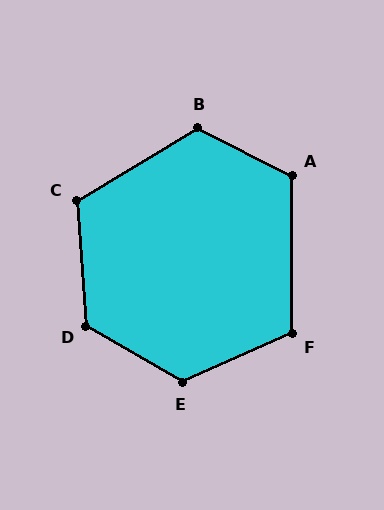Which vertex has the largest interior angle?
E, at approximately 126 degrees.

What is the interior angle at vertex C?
Approximately 117 degrees (obtuse).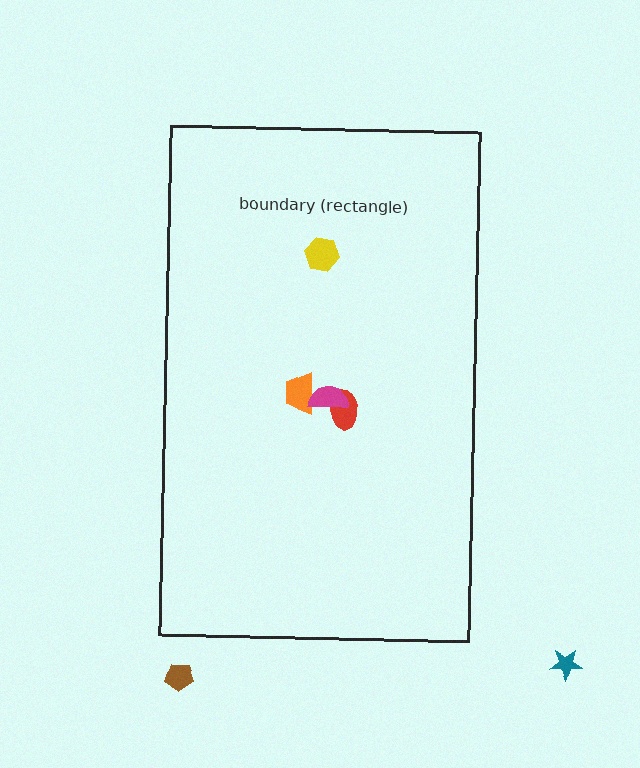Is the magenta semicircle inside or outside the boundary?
Inside.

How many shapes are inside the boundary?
4 inside, 2 outside.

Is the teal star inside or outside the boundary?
Outside.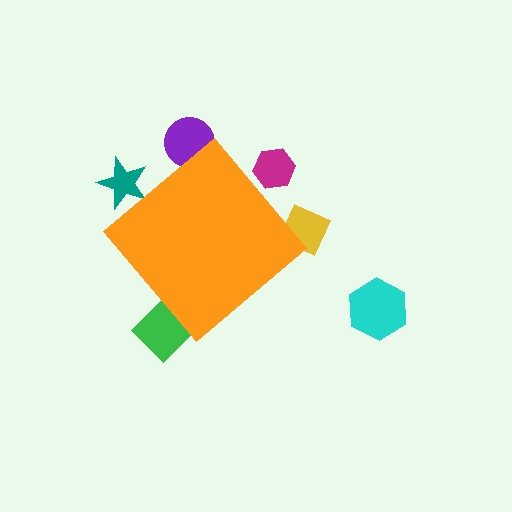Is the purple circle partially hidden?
Yes, the purple circle is partially hidden behind the orange diamond.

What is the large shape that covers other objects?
An orange diamond.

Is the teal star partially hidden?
Yes, the teal star is partially hidden behind the orange diamond.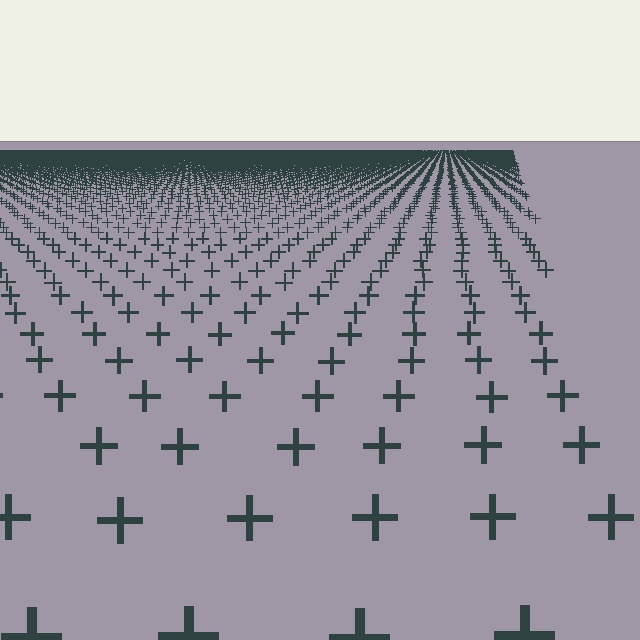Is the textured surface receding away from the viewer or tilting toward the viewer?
The surface is receding away from the viewer. Texture elements get smaller and denser toward the top.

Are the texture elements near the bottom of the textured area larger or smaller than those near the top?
Larger. Near the bottom, elements are closer to the viewer and appear at a bigger on-screen size.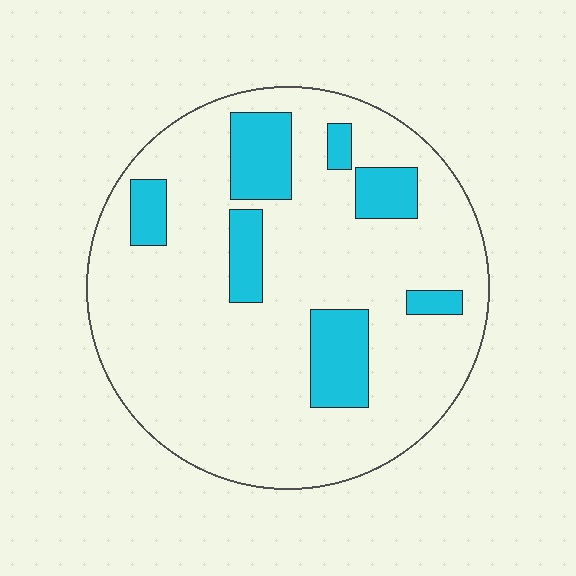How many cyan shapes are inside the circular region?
7.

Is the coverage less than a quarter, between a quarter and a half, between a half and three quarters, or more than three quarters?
Less than a quarter.